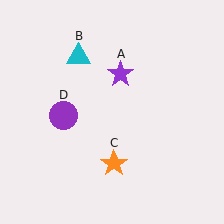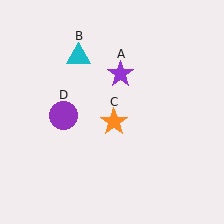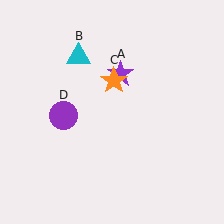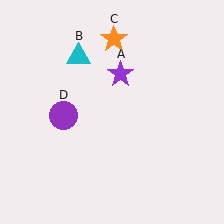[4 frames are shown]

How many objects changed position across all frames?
1 object changed position: orange star (object C).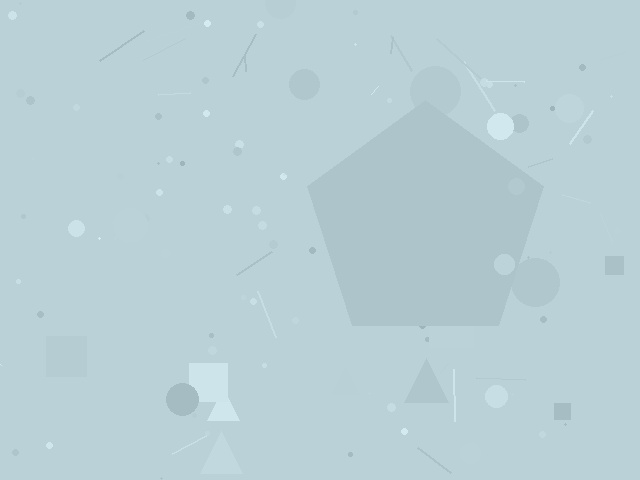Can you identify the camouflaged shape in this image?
The camouflaged shape is a pentagon.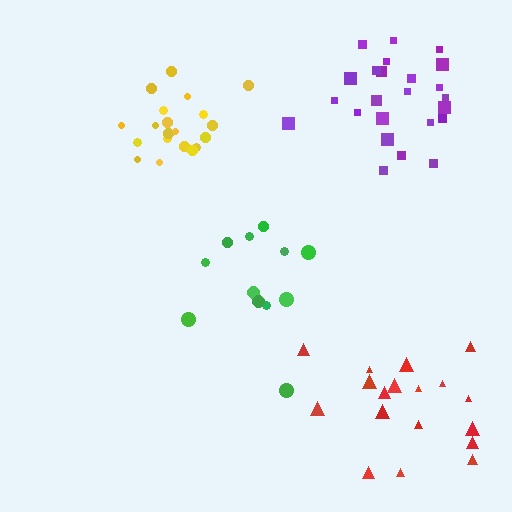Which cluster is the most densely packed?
Yellow.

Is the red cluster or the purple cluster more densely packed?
Purple.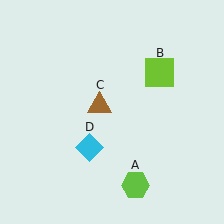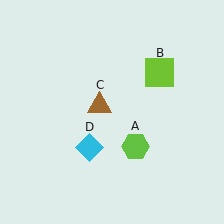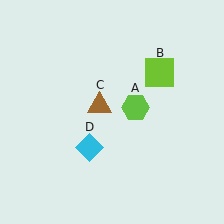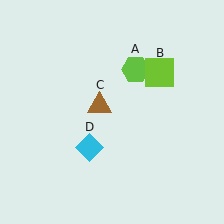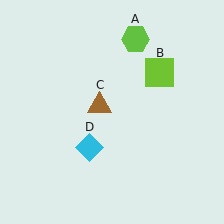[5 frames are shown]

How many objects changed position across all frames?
1 object changed position: lime hexagon (object A).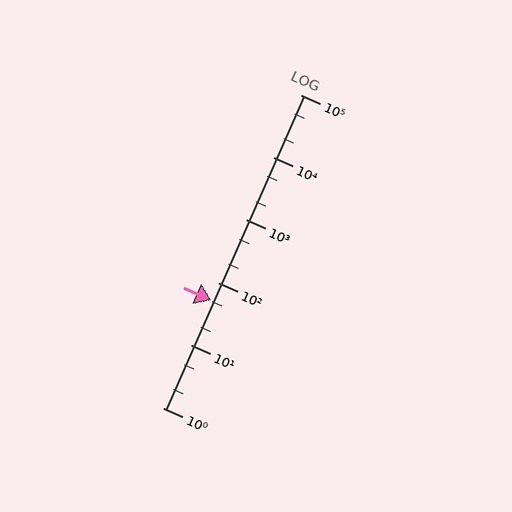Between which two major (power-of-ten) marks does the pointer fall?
The pointer is between 10 and 100.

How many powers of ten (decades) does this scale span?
The scale spans 5 decades, from 1 to 100000.